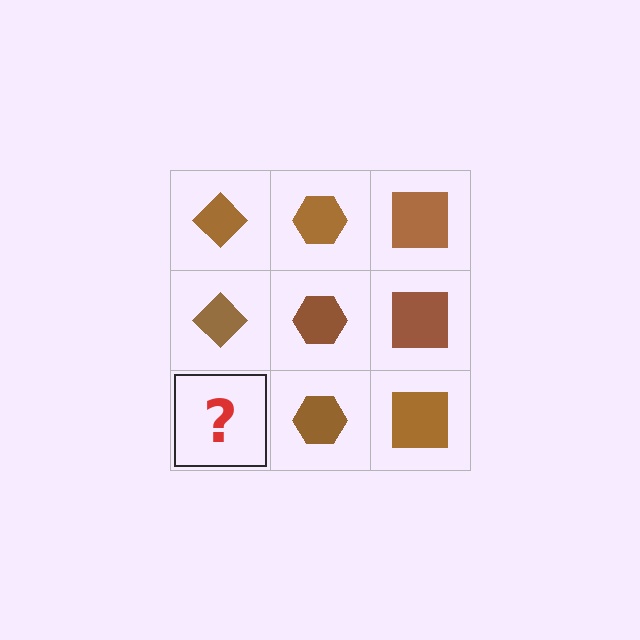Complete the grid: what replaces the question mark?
The question mark should be replaced with a brown diamond.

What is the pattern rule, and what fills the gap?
The rule is that each column has a consistent shape. The gap should be filled with a brown diamond.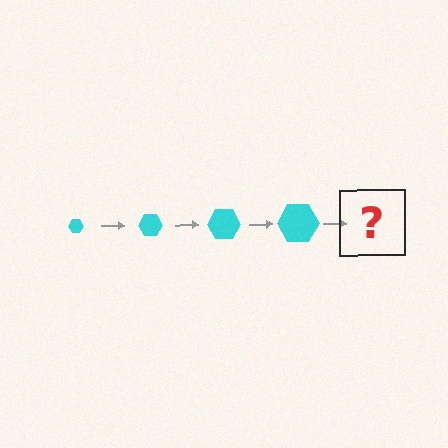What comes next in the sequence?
The next element should be a cyan hexagon, larger than the previous one.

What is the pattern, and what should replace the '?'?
The pattern is that the hexagon gets progressively larger each step. The '?' should be a cyan hexagon, larger than the previous one.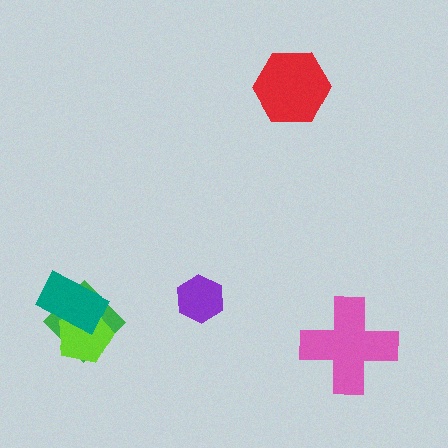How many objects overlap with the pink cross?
0 objects overlap with the pink cross.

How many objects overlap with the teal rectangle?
2 objects overlap with the teal rectangle.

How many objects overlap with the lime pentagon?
2 objects overlap with the lime pentagon.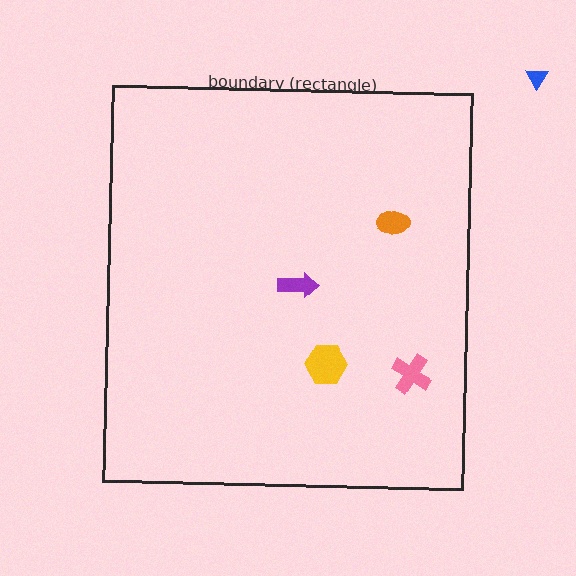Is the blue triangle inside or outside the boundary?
Outside.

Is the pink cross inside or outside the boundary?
Inside.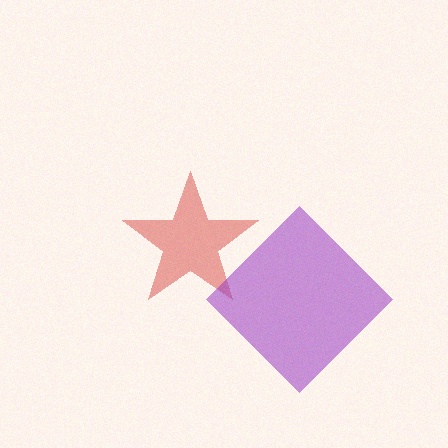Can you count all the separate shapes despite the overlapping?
Yes, there are 2 separate shapes.